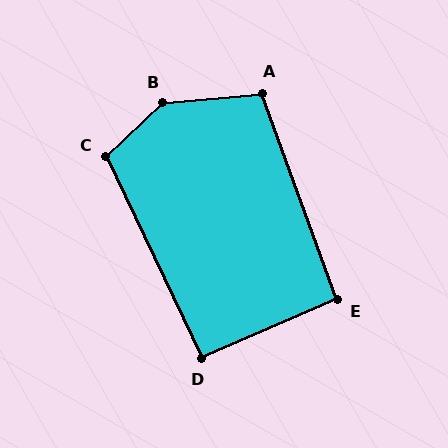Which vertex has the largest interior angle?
B, at approximately 141 degrees.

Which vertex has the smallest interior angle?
D, at approximately 92 degrees.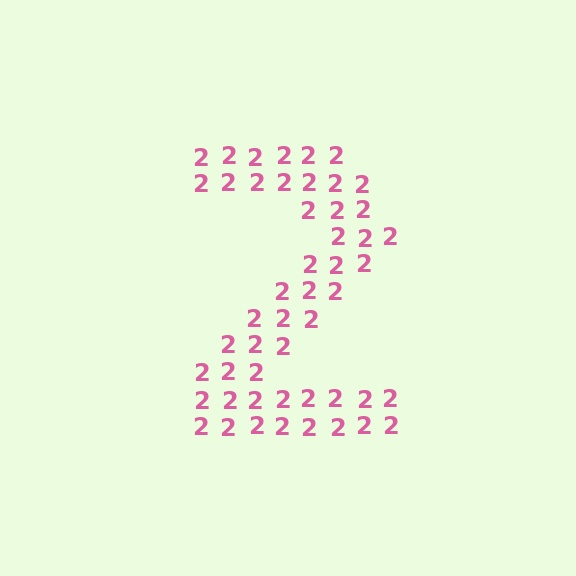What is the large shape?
The large shape is the digit 2.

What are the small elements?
The small elements are digit 2's.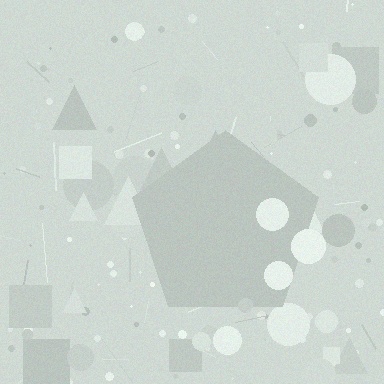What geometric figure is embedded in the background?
A pentagon is embedded in the background.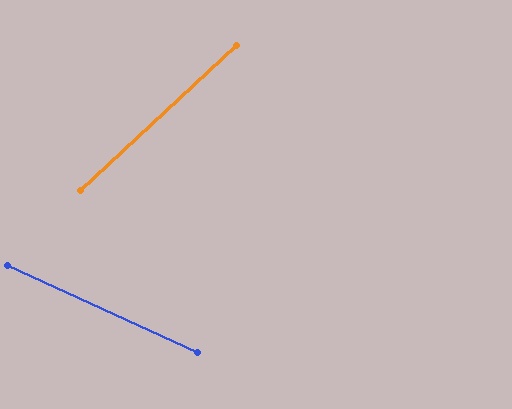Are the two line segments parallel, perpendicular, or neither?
Neither parallel nor perpendicular — they differ by about 68°.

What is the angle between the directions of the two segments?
Approximately 68 degrees.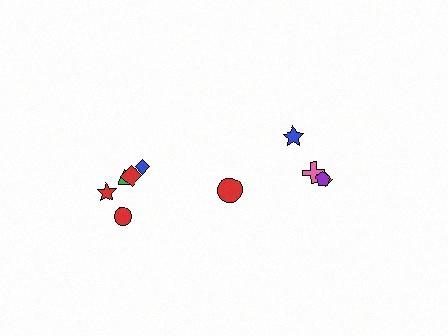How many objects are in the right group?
There are 4 objects.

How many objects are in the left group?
There are 6 objects.